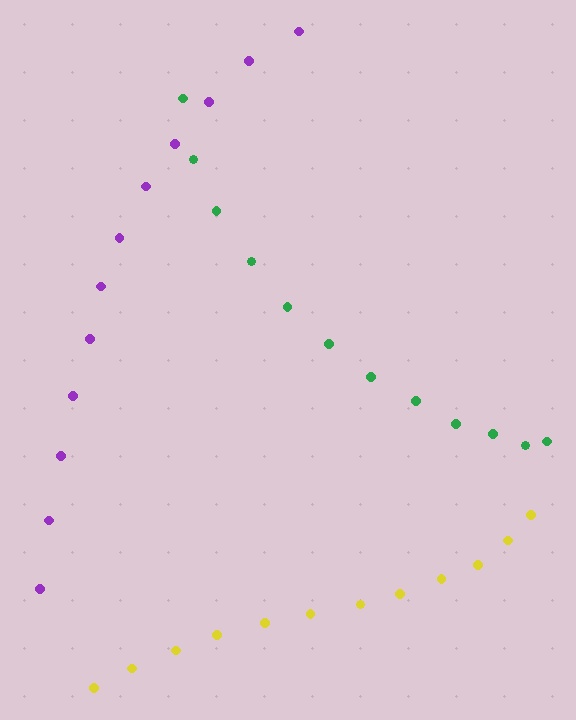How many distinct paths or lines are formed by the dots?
There are 3 distinct paths.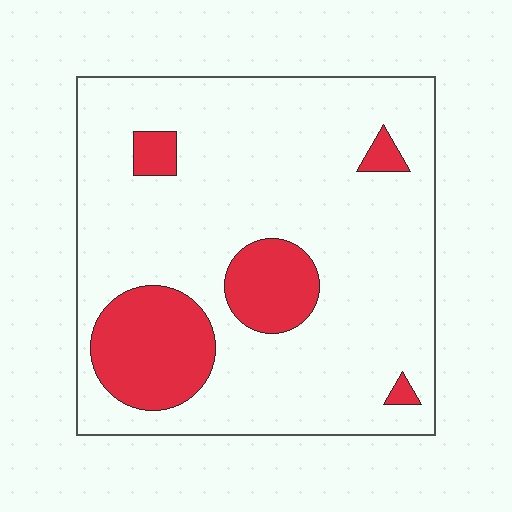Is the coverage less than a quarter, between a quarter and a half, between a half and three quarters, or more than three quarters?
Less than a quarter.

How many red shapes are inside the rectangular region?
5.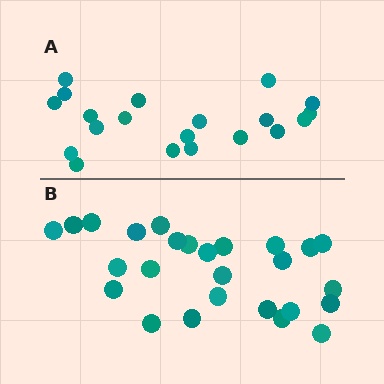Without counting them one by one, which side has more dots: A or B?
Region B (the bottom region) has more dots.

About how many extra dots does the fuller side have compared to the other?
Region B has about 6 more dots than region A.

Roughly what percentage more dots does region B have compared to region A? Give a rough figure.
About 30% more.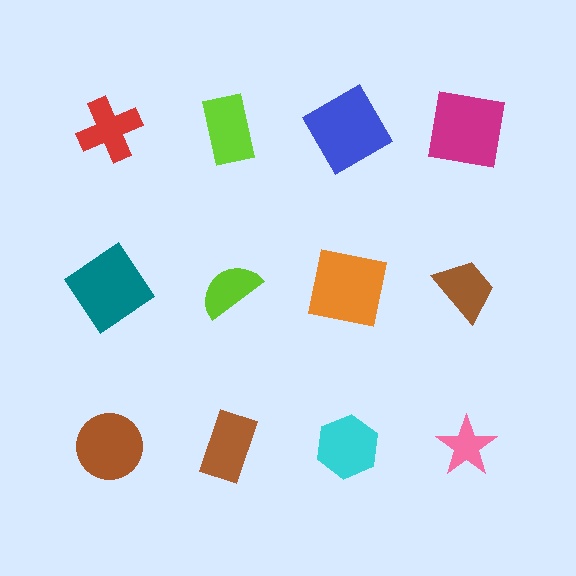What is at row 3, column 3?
A cyan hexagon.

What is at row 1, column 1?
A red cross.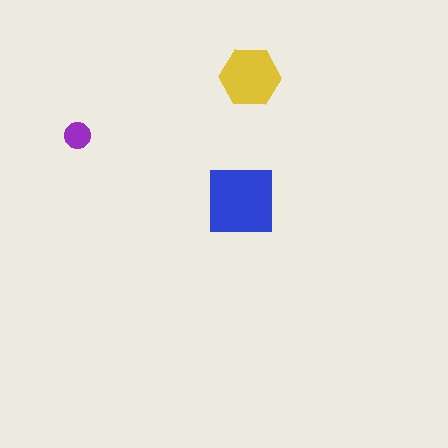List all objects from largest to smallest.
The blue square, the yellow hexagon, the purple circle.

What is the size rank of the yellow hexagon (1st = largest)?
2nd.